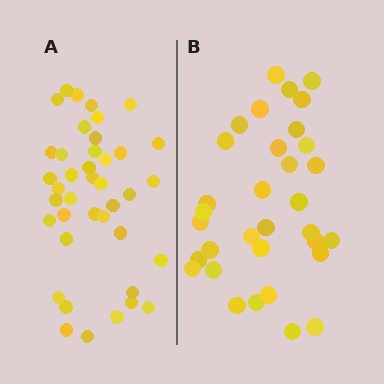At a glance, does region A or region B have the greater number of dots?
Region A (the left region) has more dots.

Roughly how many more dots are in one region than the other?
Region A has roughly 8 or so more dots than region B.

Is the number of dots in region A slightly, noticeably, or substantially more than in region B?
Region A has only slightly more — the two regions are fairly close. The ratio is roughly 1.2 to 1.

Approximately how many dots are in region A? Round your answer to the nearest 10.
About 40 dots.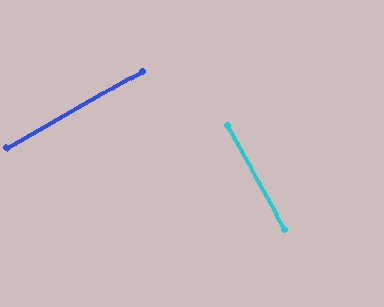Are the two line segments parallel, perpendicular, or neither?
Perpendicular — they meet at approximately 89°.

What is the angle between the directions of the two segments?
Approximately 89 degrees.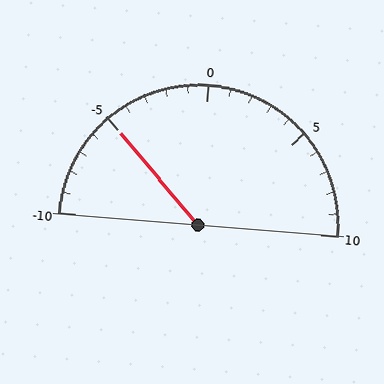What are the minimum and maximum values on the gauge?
The gauge ranges from -10 to 10.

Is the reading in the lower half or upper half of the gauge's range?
The reading is in the lower half of the range (-10 to 10).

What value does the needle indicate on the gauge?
The needle indicates approximately -5.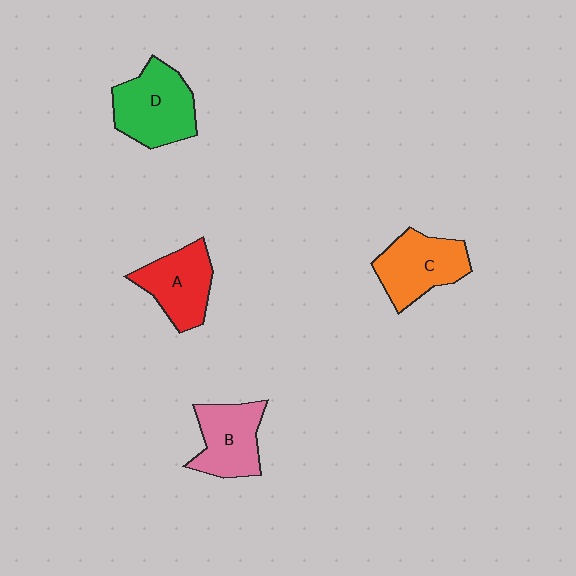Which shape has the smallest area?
Shape A (red).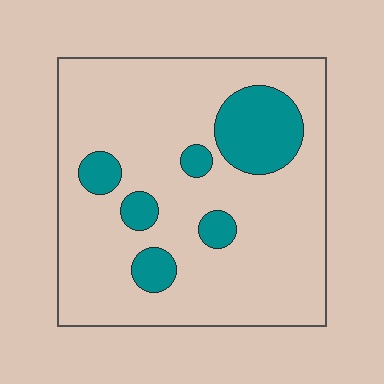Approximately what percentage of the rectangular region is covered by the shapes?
Approximately 20%.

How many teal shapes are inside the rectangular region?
6.